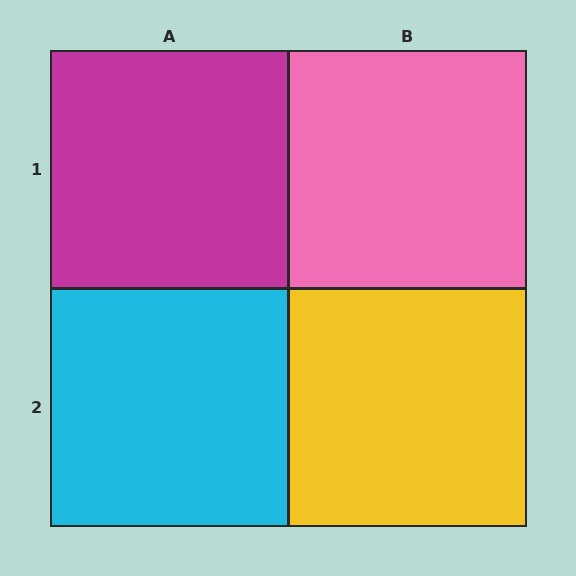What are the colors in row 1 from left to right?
Magenta, pink.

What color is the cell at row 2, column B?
Yellow.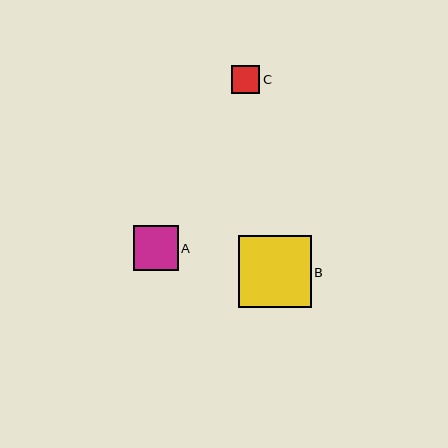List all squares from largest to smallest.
From largest to smallest: B, A, C.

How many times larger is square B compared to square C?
Square B is approximately 2.6 times the size of square C.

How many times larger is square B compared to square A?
Square B is approximately 1.6 times the size of square A.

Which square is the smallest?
Square C is the smallest with a size of approximately 28 pixels.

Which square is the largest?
Square B is the largest with a size of approximately 72 pixels.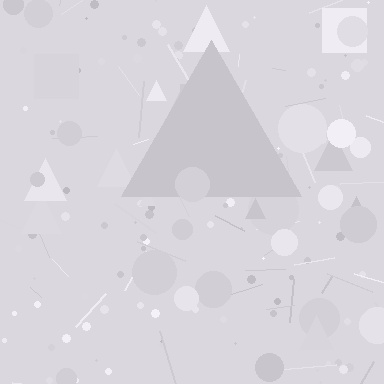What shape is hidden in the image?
A triangle is hidden in the image.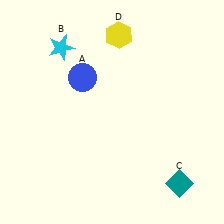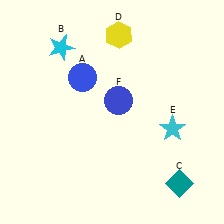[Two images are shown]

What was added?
A cyan star (E), a blue circle (F) were added in Image 2.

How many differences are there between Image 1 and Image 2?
There are 2 differences between the two images.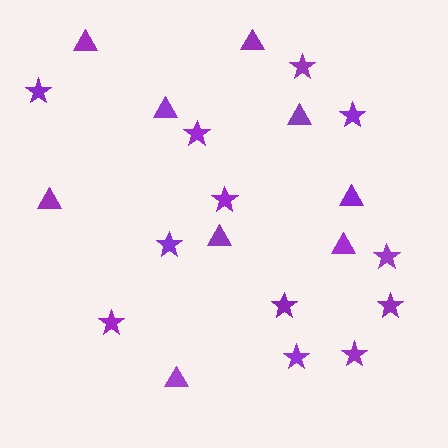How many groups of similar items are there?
There are 2 groups: one group of stars (12) and one group of triangles (9).